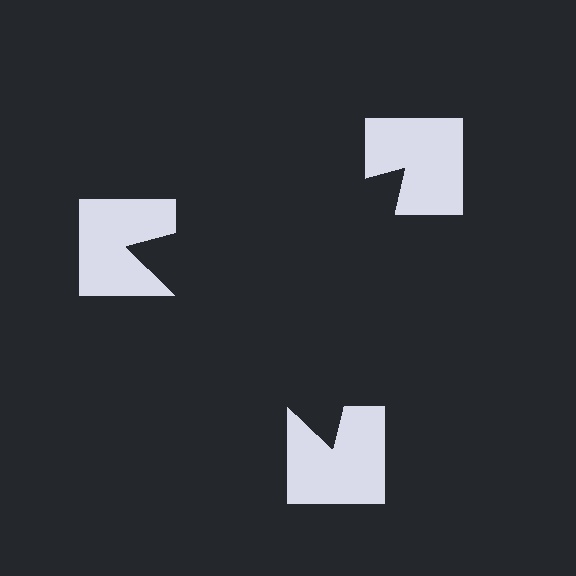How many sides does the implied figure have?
3 sides.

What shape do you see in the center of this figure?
An illusory triangle — its edges are inferred from the aligned wedge cuts in the notched squares, not physically drawn.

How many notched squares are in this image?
There are 3 — one at each vertex of the illusory triangle.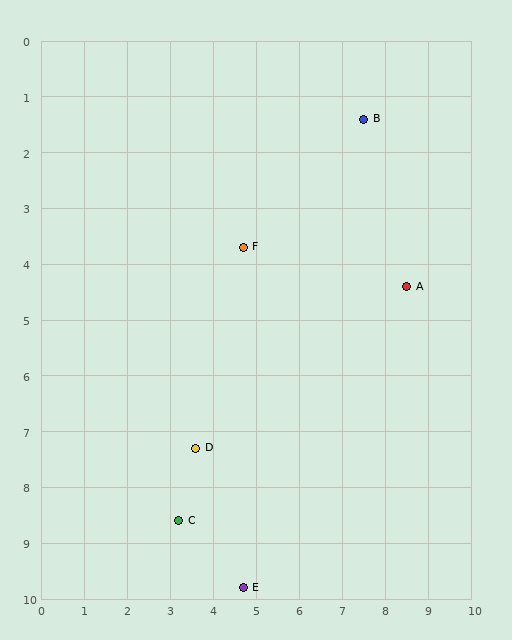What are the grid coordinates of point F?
Point F is at approximately (4.7, 3.7).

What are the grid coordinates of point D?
Point D is at approximately (3.6, 7.3).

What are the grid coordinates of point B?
Point B is at approximately (7.5, 1.4).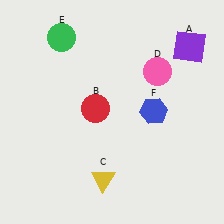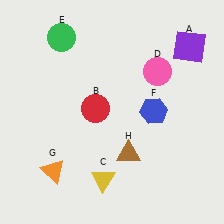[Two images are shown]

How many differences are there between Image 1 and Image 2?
There are 2 differences between the two images.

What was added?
An orange triangle (G), a brown triangle (H) were added in Image 2.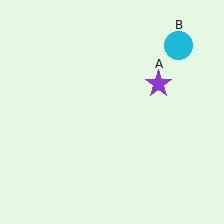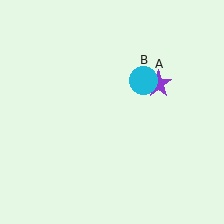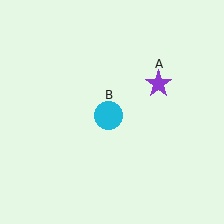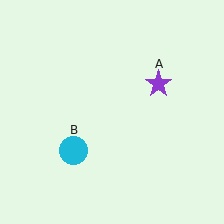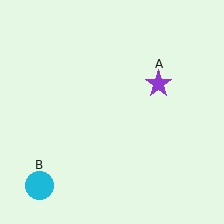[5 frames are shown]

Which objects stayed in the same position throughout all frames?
Purple star (object A) remained stationary.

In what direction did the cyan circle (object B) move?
The cyan circle (object B) moved down and to the left.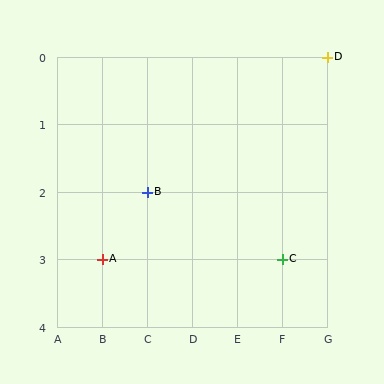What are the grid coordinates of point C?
Point C is at grid coordinates (F, 3).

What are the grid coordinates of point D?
Point D is at grid coordinates (G, 0).